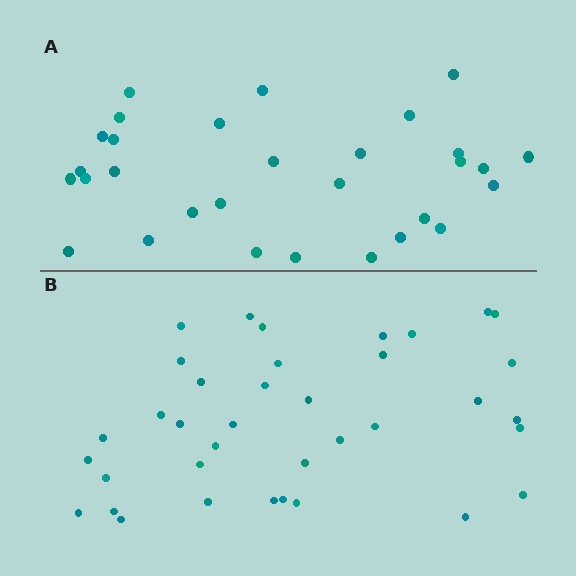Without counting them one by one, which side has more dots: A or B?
Region B (the bottom region) has more dots.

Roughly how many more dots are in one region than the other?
Region B has roughly 8 or so more dots than region A.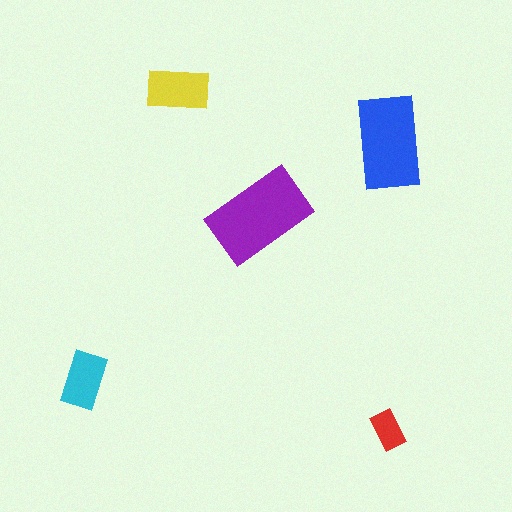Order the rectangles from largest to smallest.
the purple one, the blue one, the yellow one, the cyan one, the red one.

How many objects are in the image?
There are 5 objects in the image.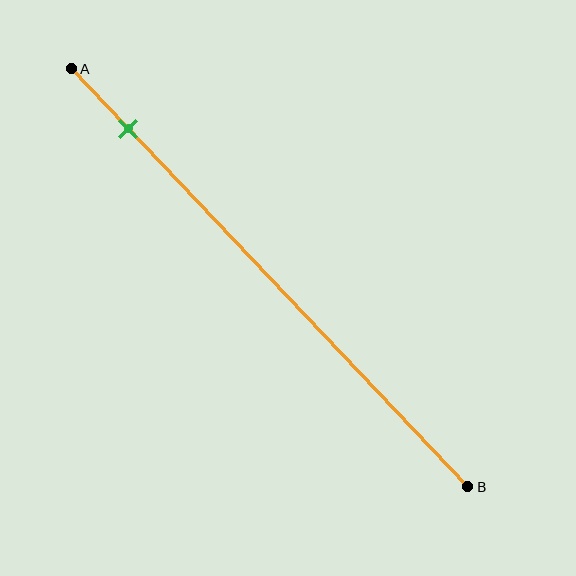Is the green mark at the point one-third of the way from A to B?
No, the mark is at about 15% from A, not at the 33% one-third point.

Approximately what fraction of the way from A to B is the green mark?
The green mark is approximately 15% of the way from A to B.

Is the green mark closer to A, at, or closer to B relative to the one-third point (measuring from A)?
The green mark is closer to point A than the one-third point of segment AB.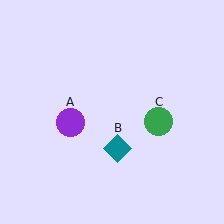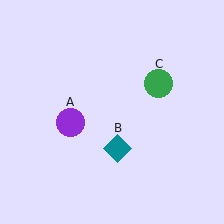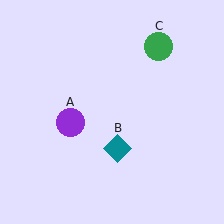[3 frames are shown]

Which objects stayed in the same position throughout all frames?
Purple circle (object A) and teal diamond (object B) remained stationary.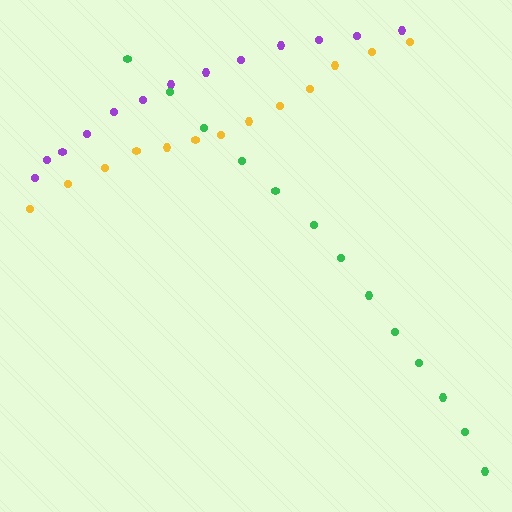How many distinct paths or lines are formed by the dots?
There are 3 distinct paths.